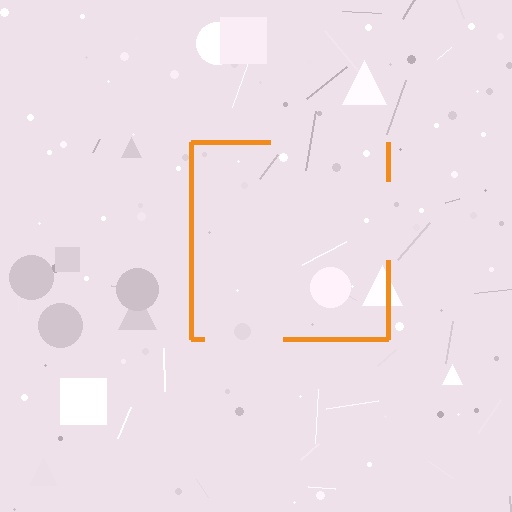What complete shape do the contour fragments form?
The contour fragments form a square.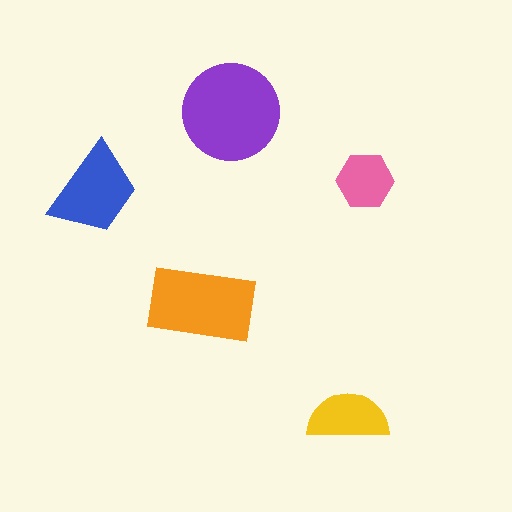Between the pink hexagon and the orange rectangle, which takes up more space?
The orange rectangle.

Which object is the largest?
The purple circle.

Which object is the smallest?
The pink hexagon.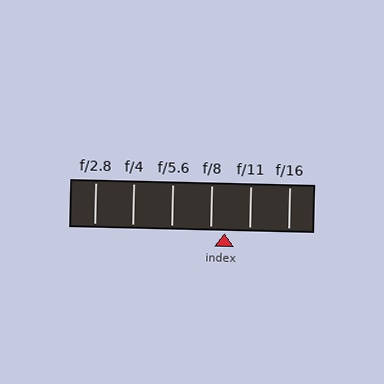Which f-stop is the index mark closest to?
The index mark is closest to f/8.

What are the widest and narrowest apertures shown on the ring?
The widest aperture shown is f/2.8 and the narrowest is f/16.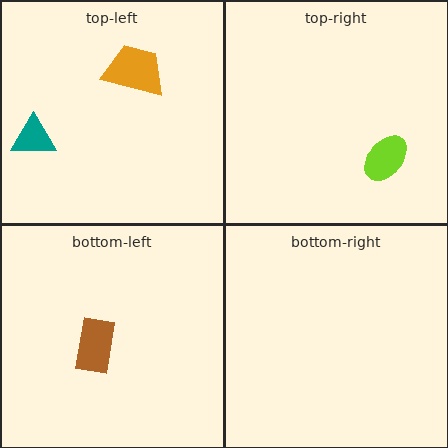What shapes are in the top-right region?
The lime ellipse.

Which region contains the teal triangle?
The top-left region.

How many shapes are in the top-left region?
2.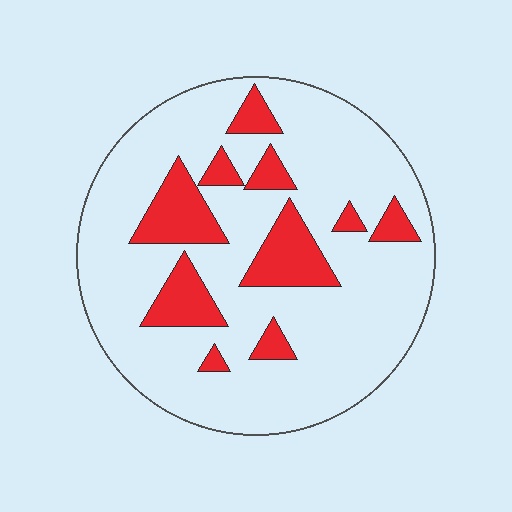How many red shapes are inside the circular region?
10.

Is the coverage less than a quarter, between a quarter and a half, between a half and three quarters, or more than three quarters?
Less than a quarter.